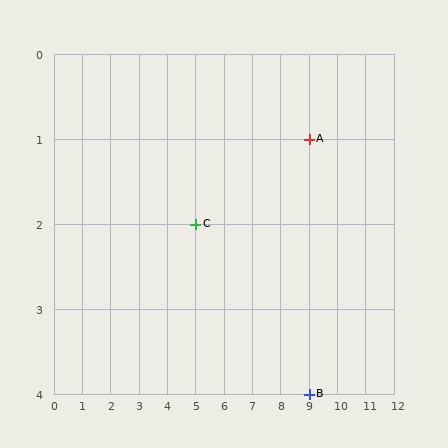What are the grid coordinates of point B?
Point B is at grid coordinates (9, 4).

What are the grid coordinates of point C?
Point C is at grid coordinates (5, 2).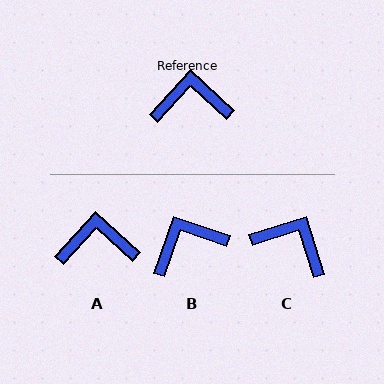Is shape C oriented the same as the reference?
No, it is off by about 30 degrees.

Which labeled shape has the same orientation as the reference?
A.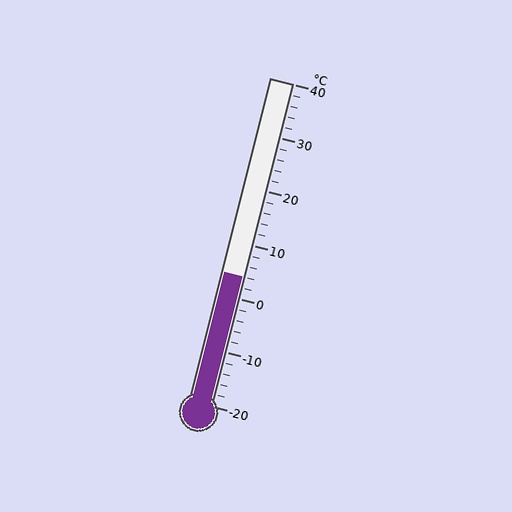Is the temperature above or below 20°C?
The temperature is below 20°C.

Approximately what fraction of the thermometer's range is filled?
The thermometer is filled to approximately 40% of its range.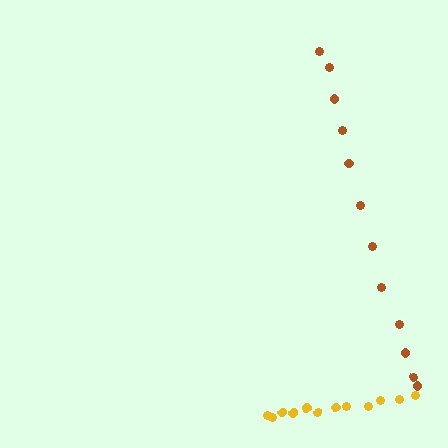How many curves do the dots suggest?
There are 2 distinct paths.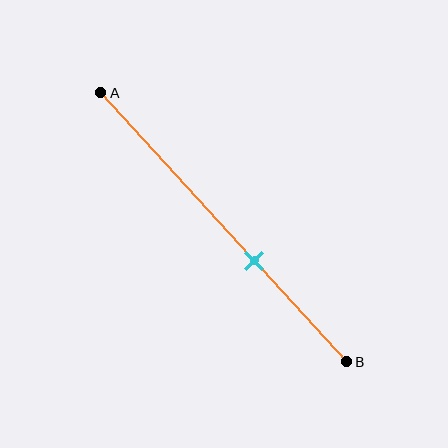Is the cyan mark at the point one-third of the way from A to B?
No, the mark is at about 65% from A, not at the 33% one-third point.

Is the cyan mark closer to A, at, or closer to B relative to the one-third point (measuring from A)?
The cyan mark is closer to point B than the one-third point of segment AB.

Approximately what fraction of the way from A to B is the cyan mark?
The cyan mark is approximately 65% of the way from A to B.